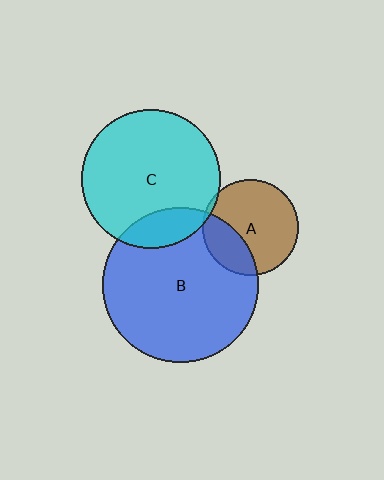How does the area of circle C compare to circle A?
Approximately 2.1 times.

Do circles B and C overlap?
Yes.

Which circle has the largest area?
Circle B (blue).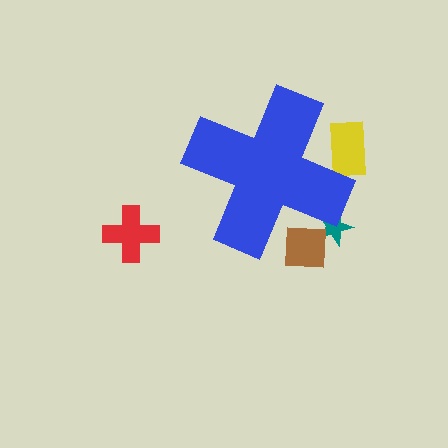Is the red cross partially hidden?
No, the red cross is fully visible.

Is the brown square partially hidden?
Yes, the brown square is partially hidden behind the blue cross.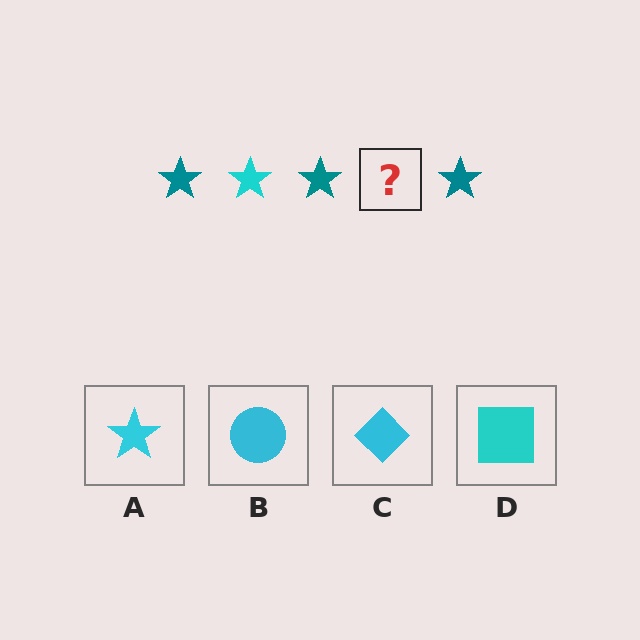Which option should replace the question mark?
Option A.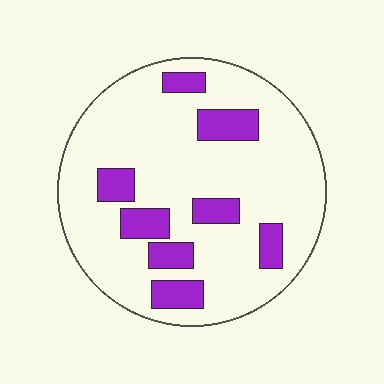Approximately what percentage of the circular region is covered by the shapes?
Approximately 20%.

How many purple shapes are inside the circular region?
8.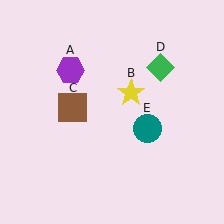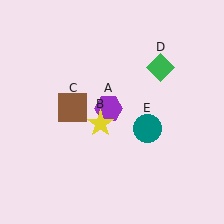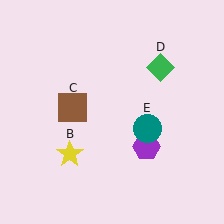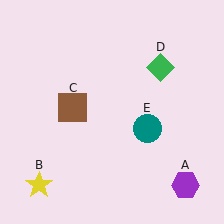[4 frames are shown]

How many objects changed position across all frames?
2 objects changed position: purple hexagon (object A), yellow star (object B).